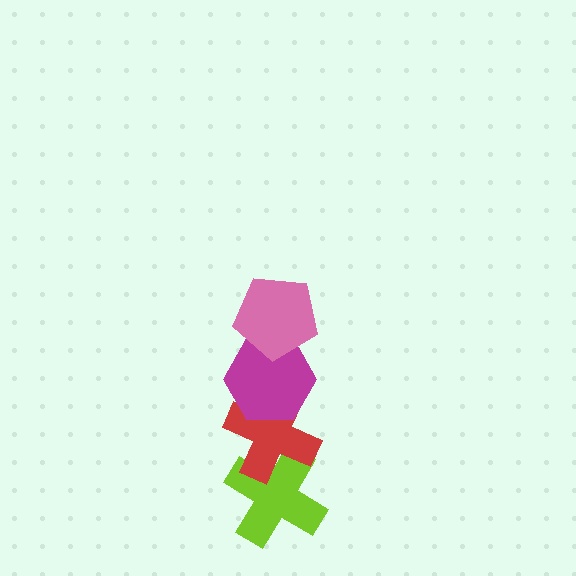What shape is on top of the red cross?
The magenta hexagon is on top of the red cross.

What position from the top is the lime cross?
The lime cross is 4th from the top.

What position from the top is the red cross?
The red cross is 3rd from the top.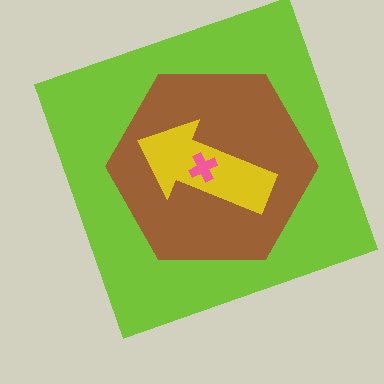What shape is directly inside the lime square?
The brown hexagon.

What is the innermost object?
The pink cross.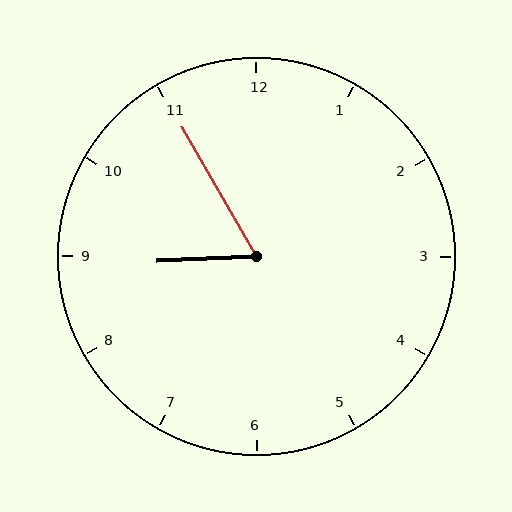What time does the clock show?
8:55.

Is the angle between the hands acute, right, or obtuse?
It is acute.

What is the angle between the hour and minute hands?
Approximately 62 degrees.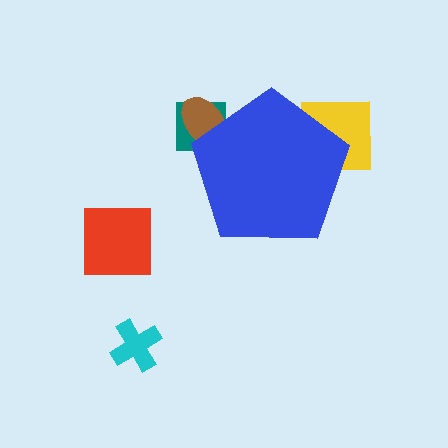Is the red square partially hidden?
No, the red square is fully visible.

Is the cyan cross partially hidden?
No, the cyan cross is fully visible.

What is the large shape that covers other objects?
A blue pentagon.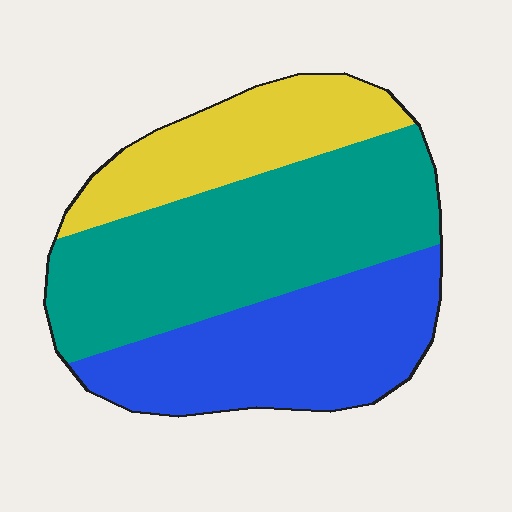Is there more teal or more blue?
Teal.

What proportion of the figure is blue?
Blue takes up about one third (1/3) of the figure.